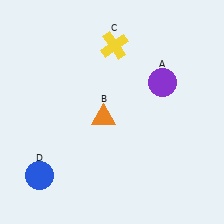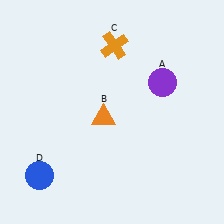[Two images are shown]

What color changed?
The cross (C) changed from yellow in Image 1 to orange in Image 2.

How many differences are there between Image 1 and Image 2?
There is 1 difference between the two images.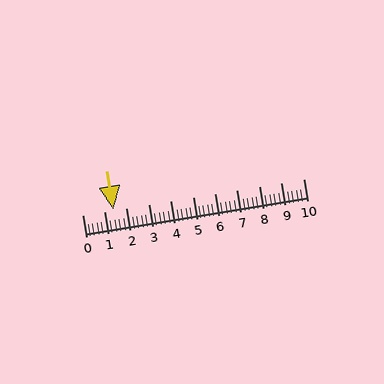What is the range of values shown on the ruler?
The ruler shows values from 0 to 10.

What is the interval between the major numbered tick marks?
The major tick marks are spaced 1 units apart.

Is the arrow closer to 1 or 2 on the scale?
The arrow is closer to 1.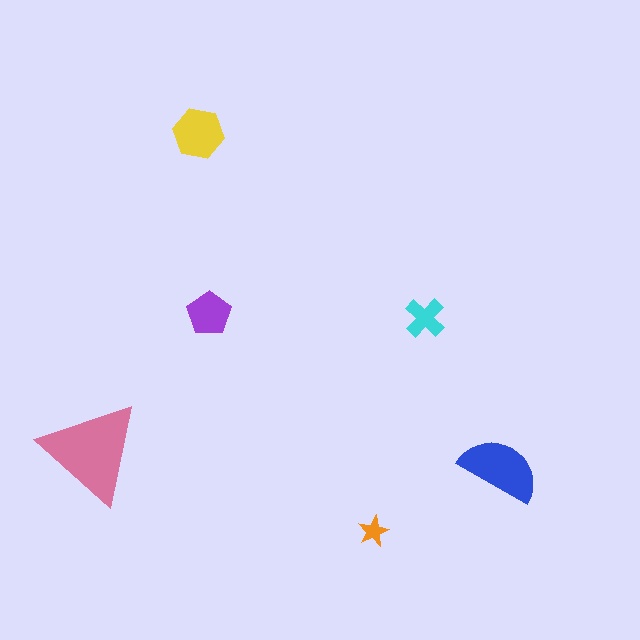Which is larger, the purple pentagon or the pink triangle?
The pink triangle.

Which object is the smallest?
The orange star.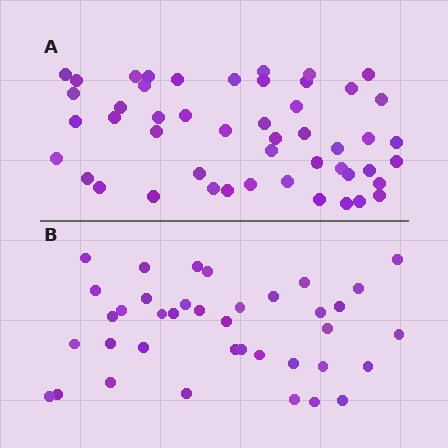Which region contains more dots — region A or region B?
Region A (the top region) has more dots.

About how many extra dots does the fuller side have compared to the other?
Region A has roughly 12 or so more dots than region B.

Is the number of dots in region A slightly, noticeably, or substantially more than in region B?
Region A has noticeably more, but not dramatically so. The ratio is roughly 1.3 to 1.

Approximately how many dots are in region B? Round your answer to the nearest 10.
About 40 dots. (The exact count is 38, which rounds to 40.)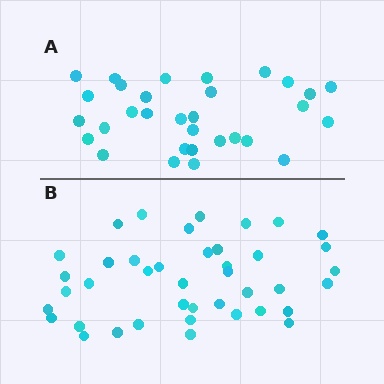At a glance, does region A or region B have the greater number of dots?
Region B (the bottom region) has more dots.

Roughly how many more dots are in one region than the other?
Region B has roughly 10 or so more dots than region A.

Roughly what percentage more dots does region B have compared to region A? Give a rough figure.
About 30% more.